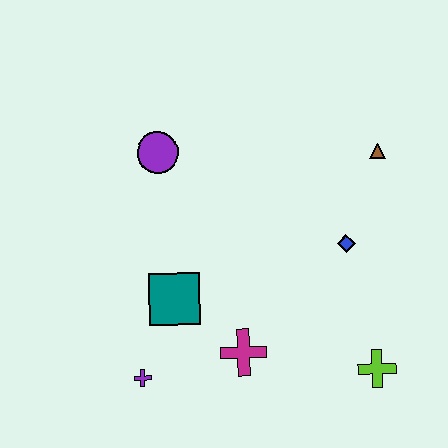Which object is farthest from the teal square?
The brown triangle is farthest from the teal square.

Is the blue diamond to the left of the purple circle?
No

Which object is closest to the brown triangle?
The blue diamond is closest to the brown triangle.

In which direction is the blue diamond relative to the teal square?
The blue diamond is to the right of the teal square.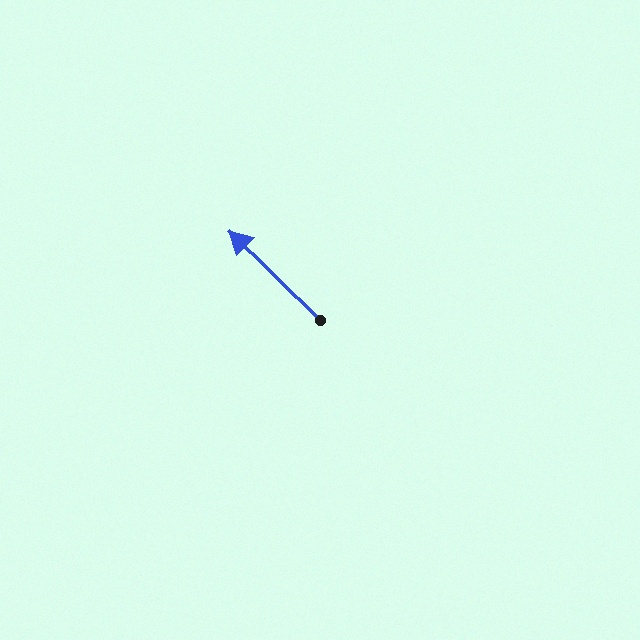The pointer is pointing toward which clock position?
Roughly 10 o'clock.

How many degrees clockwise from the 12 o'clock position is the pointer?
Approximately 315 degrees.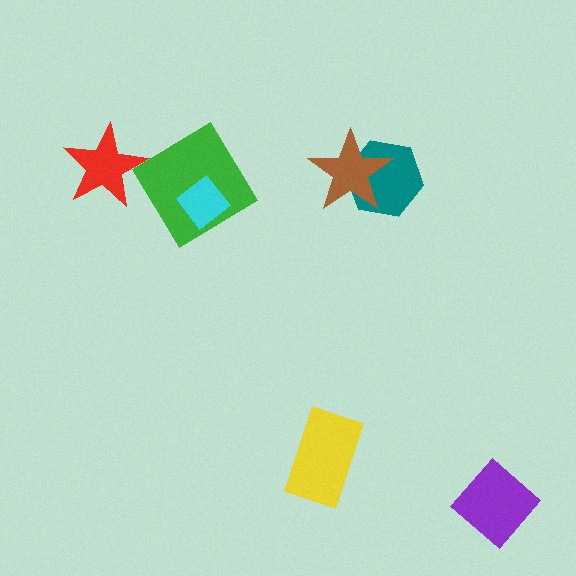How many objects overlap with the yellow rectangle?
0 objects overlap with the yellow rectangle.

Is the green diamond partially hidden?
Yes, it is partially covered by another shape.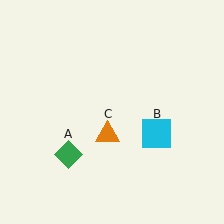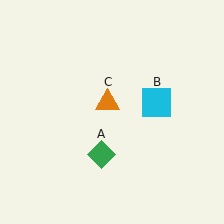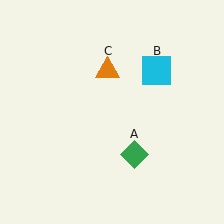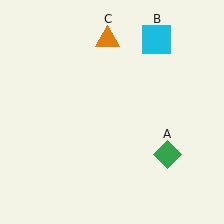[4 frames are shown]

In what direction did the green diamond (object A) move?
The green diamond (object A) moved right.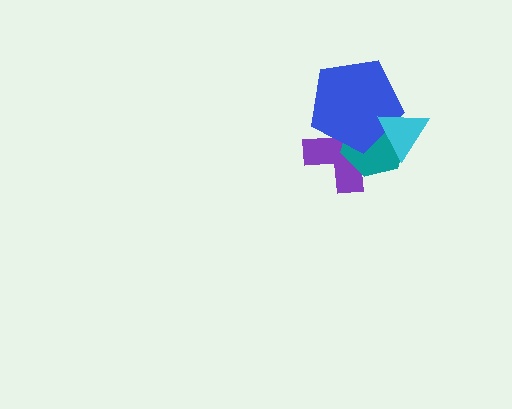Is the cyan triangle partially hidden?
No, no other shape covers it.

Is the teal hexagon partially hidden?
Yes, it is partially covered by another shape.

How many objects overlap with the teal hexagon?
3 objects overlap with the teal hexagon.